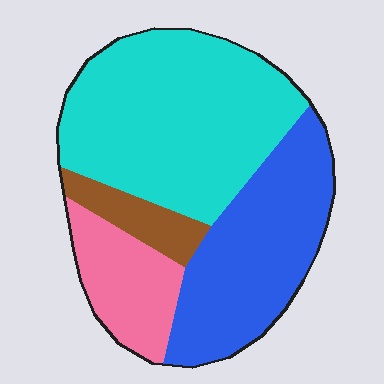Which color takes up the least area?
Brown, at roughly 10%.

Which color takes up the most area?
Cyan, at roughly 45%.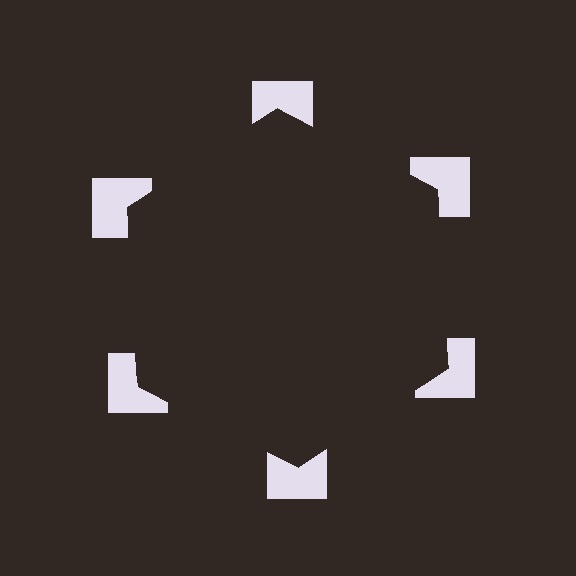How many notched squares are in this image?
There are 6 — one at each vertex of the illusory hexagon.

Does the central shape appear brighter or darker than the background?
It typically appears slightly darker than the background, even though no actual brightness change is drawn.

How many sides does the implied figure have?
6 sides.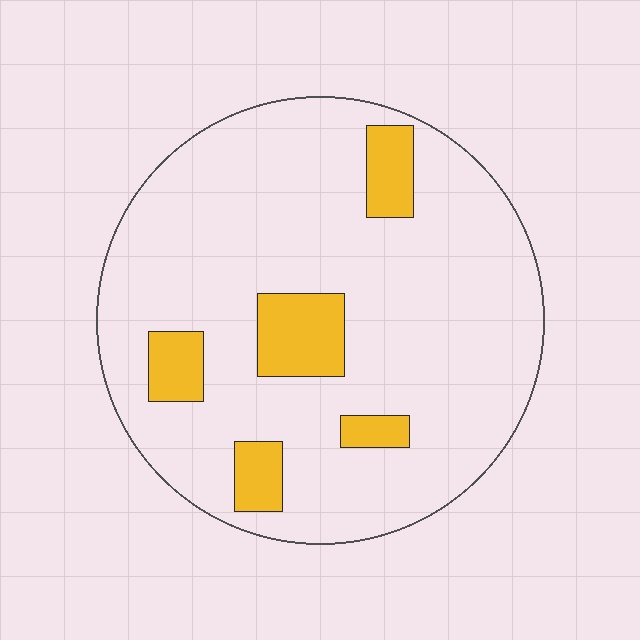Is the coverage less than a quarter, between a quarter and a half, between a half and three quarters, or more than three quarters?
Less than a quarter.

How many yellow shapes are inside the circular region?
5.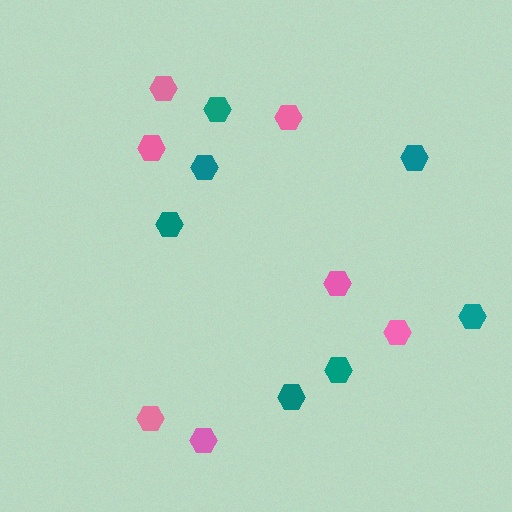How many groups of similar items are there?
There are 2 groups: one group of teal hexagons (7) and one group of pink hexagons (7).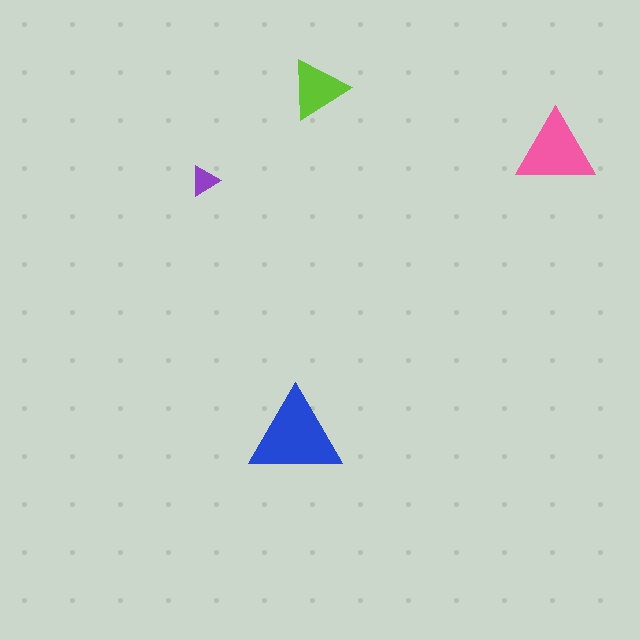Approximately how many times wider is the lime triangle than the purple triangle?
About 2 times wider.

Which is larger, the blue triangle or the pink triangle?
The blue one.